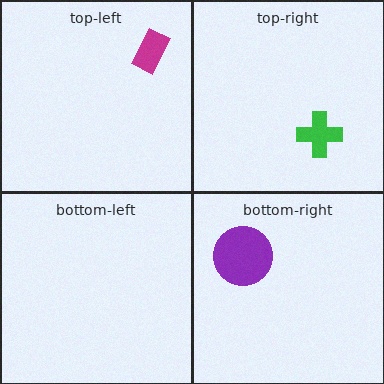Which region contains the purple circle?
The bottom-right region.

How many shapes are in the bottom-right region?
1.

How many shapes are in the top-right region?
1.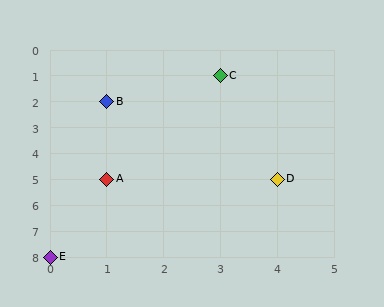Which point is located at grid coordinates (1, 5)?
Point A is at (1, 5).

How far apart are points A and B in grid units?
Points A and B are 3 rows apart.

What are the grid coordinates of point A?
Point A is at grid coordinates (1, 5).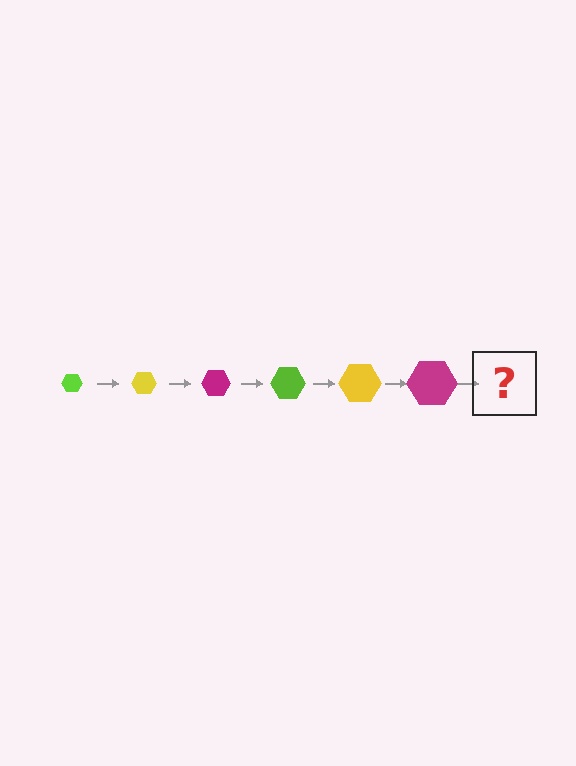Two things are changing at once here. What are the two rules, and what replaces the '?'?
The two rules are that the hexagon grows larger each step and the color cycles through lime, yellow, and magenta. The '?' should be a lime hexagon, larger than the previous one.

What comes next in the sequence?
The next element should be a lime hexagon, larger than the previous one.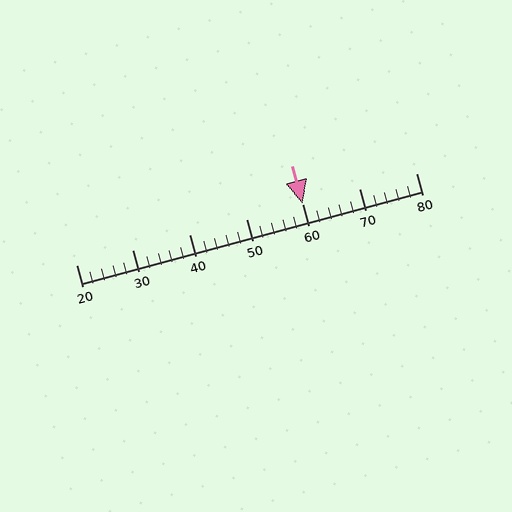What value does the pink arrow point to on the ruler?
The pink arrow points to approximately 60.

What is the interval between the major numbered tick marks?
The major tick marks are spaced 10 units apart.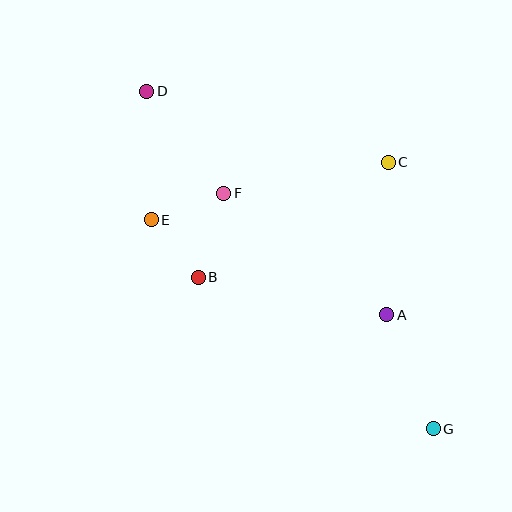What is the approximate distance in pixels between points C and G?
The distance between C and G is approximately 270 pixels.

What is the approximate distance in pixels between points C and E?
The distance between C and E is approximately 244 pixels.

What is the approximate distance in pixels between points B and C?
The distance between B and C is approximately 222 pixels.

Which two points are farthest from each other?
Points D and G are farthest from each other.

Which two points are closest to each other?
Points B and E are closest to each other.